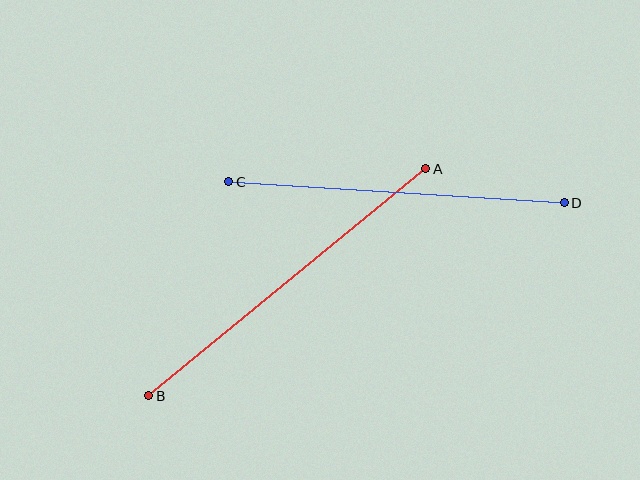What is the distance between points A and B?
The distance is approximately 358 pixels.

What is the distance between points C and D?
The distance is approximately 336 pixels.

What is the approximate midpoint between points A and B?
The midpoint is at approximately (287, 282) pixels.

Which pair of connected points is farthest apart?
Points A and B are farthest apart.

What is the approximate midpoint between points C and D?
The midpoint is at approximately (396, 192) pixels.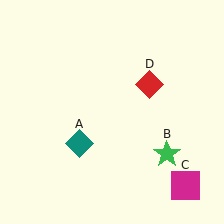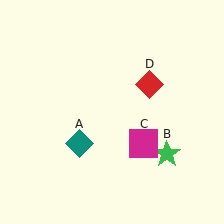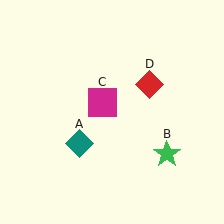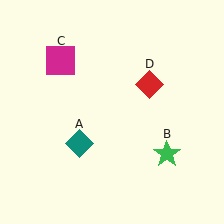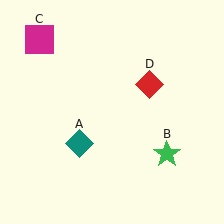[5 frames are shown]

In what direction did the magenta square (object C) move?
The magenta square (object C) moved up and to the left.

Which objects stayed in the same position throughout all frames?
Teal diamond (object A) and green star (object B) and red diamond (object D) remained stationary.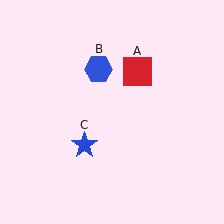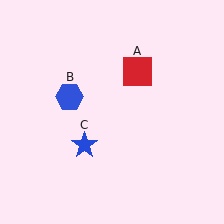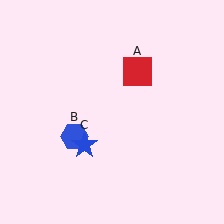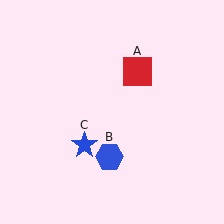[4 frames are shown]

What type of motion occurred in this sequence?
The blue hexagon (object B) rotated counterclockwise around the center of the scene.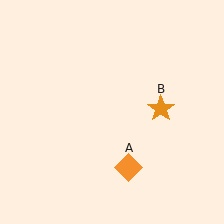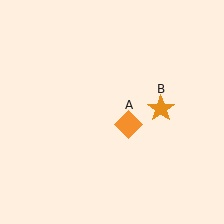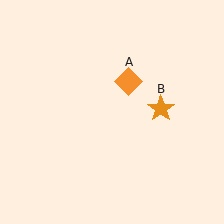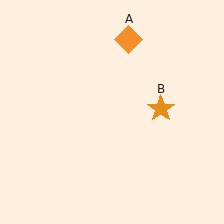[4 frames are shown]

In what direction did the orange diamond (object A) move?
The orange diamond (object A) moved up.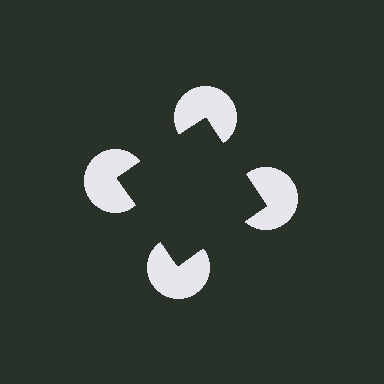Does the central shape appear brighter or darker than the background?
It typically appears slightly darker than the background, even though no actual brightness change is drawn.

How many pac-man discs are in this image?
There are 4 — one at each vertex of the illusory square.